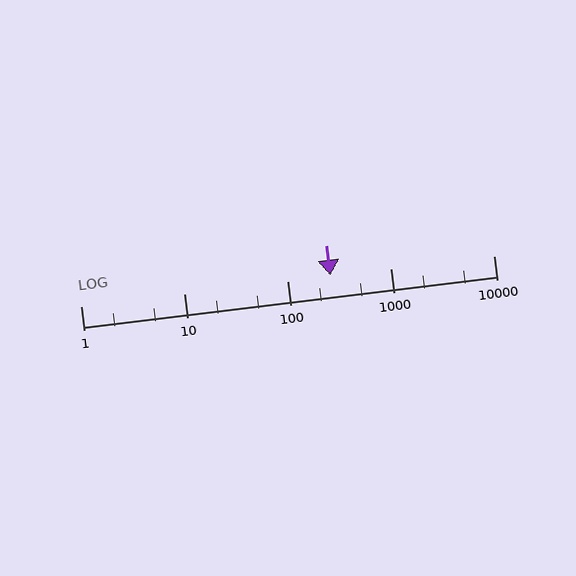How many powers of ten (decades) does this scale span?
The scale spans 4 decades, from 1 to 10000.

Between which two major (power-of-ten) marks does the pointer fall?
The pointer is between 100 and 1000.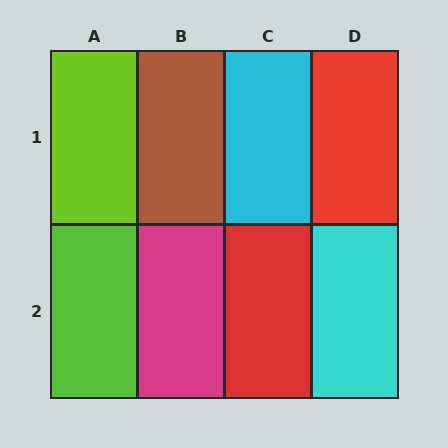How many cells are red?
2 cells are red.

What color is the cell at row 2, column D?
Cyan.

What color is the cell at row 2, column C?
Red.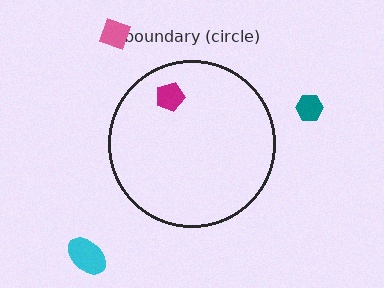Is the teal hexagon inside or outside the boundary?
Outside.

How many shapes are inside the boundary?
1 inside, 3 outside.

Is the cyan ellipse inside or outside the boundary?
Outside.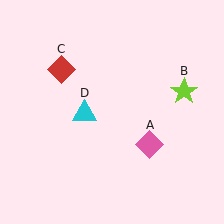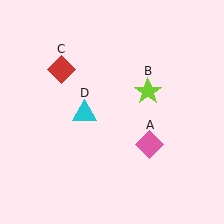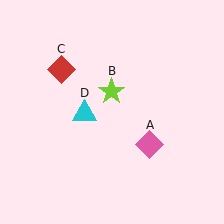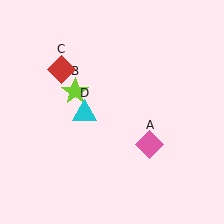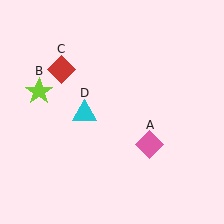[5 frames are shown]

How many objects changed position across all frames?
1 object changed position: lime star (object B).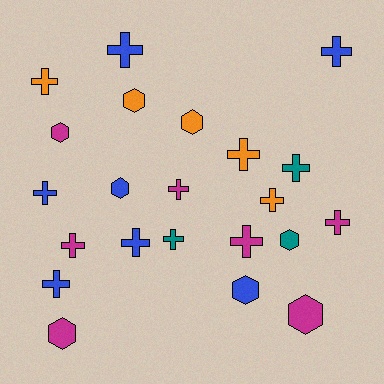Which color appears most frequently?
Blue, with 7 objects.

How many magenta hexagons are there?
There are 3 magenta hexagons.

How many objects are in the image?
There are 22 objects.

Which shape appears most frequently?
Cross, with 14 objects.